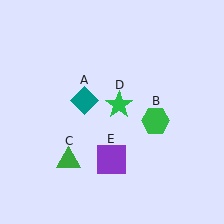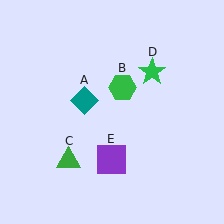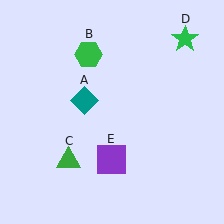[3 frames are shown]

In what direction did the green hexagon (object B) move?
The green hexagon (object B) moved up and to the left.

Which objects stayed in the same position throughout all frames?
Teal diamond (object A) and green triangle (object C) and purple square (object E) remained stationary.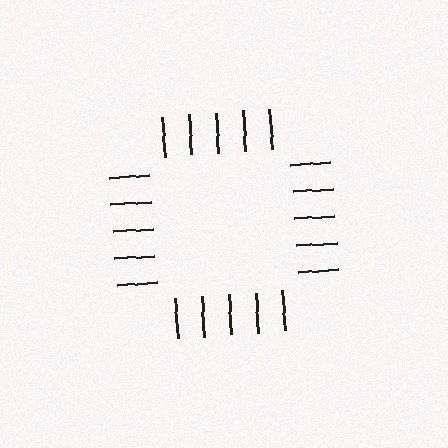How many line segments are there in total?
20 — 5 along each of the 4 edges.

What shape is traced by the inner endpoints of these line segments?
An illusory square — the line segments terminate on its edges but no continuous stroke is drawn.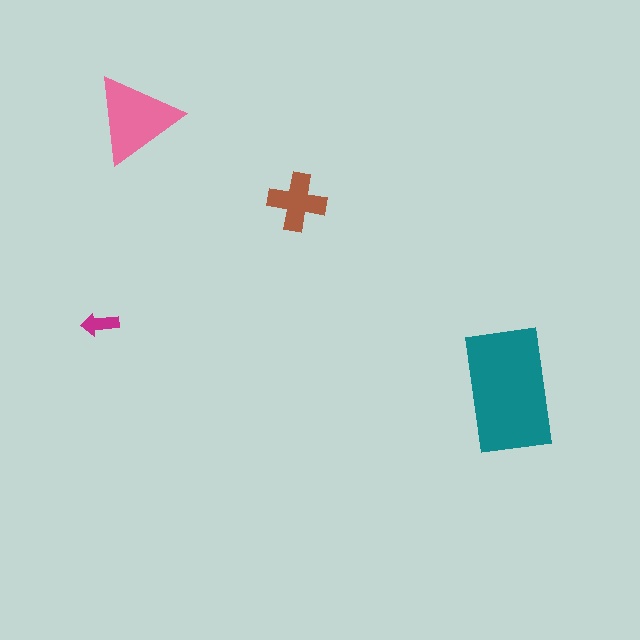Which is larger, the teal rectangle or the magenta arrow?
The teal rectangle.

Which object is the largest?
The teal rectangle.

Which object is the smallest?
The magenta arrow.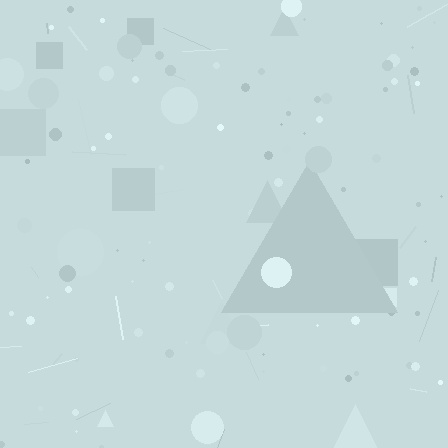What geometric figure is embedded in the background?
A triangle is embedded in the background.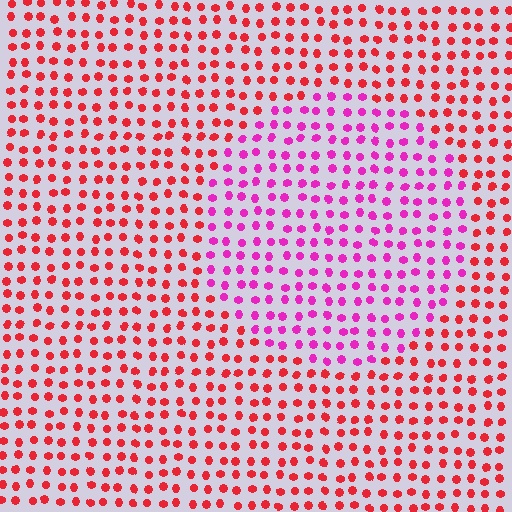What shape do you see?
I see a circle.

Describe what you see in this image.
The image is filled with small red elements in a uniform arrangement. A circle-shaped region is visible where the elements are tinted to a slightly different hue, forming a subtle color boundary.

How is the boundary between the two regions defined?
The boundary is defined purely by a slight shift in hue (about 43 degrees). Spacing, size, and orientation are identical on both sides.